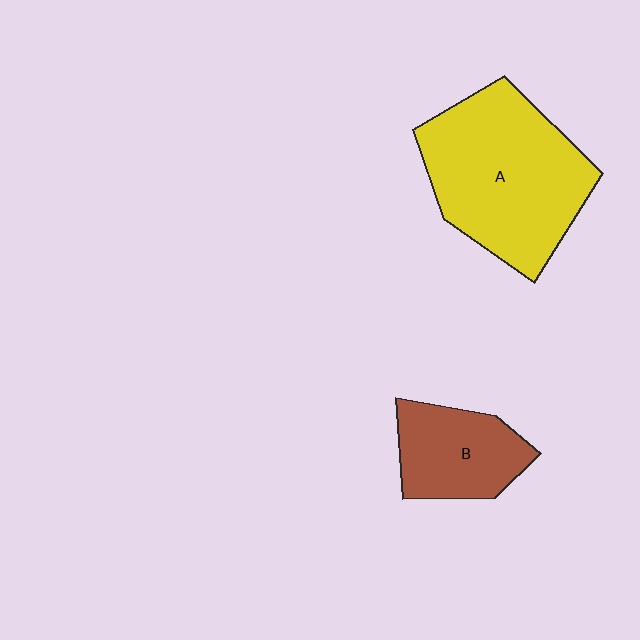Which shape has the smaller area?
Shape B (brown).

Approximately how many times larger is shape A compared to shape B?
Approximately 2.1 times.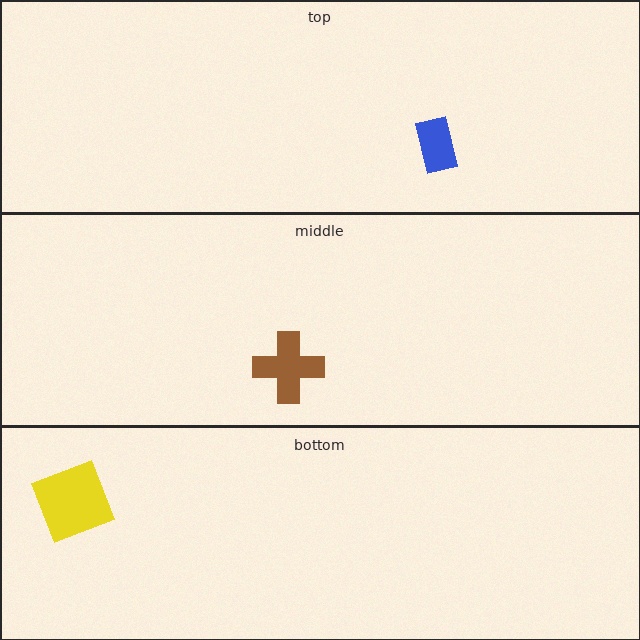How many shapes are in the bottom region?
1.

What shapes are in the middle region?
The brown cross.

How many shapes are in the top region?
1.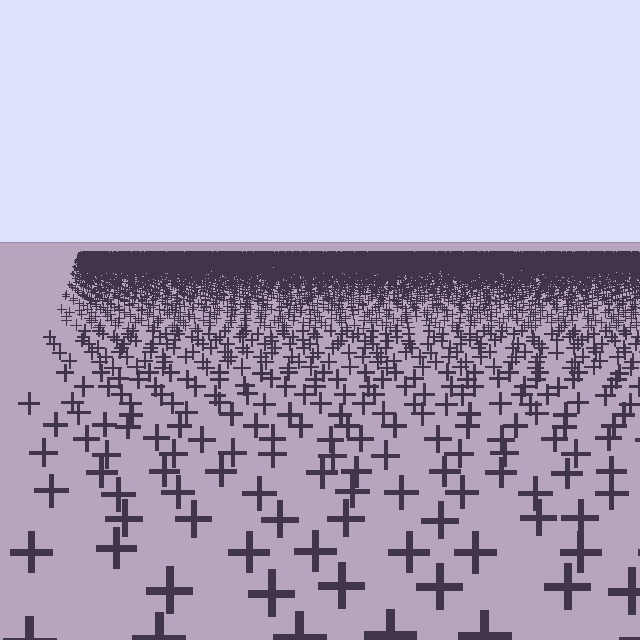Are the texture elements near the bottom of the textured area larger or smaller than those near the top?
Larger. Near the bottom, elements are closer to the viewer and appear at a bigger on-screen size.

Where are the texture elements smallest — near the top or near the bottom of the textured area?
Near the top.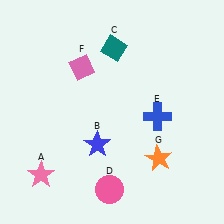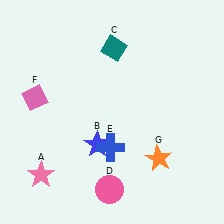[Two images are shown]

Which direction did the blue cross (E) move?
The blue cross (E) moved left.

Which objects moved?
The objects that moved are: the blue cross (E), the pink diamond (F).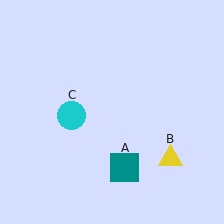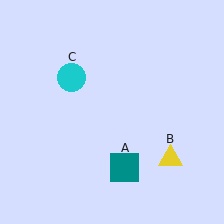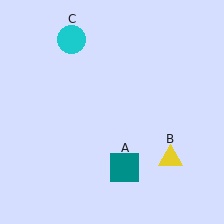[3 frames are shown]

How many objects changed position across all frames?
1 object changed position: cyan circle (object C).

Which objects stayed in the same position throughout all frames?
Teal square (object A) and yellow triangle (object B) remained stationary.